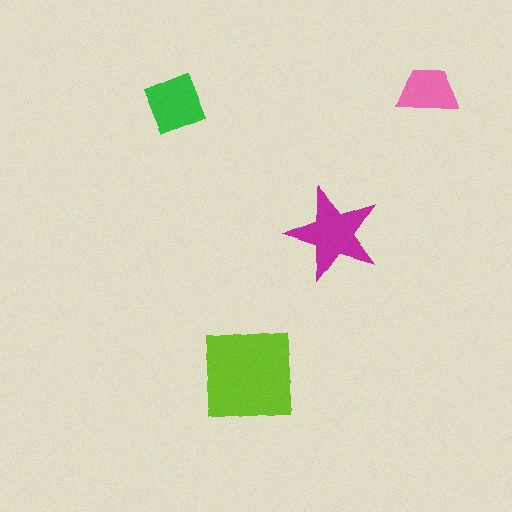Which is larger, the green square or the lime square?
The lime square.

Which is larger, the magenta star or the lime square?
The lime square.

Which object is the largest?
The lime square.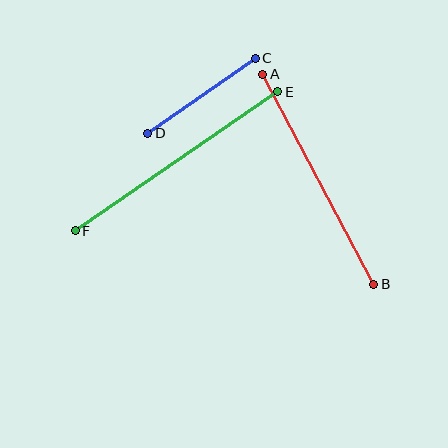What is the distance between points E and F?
The distance is approximately 246 pixels.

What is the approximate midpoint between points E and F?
The midpoint is at approximately (176, 161) pixels.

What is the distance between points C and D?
The distance is approximately 131 pixels.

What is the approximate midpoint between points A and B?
The midpoint is at approximately (318, 179) pixels.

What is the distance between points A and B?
The distance is approximately 238 pixels.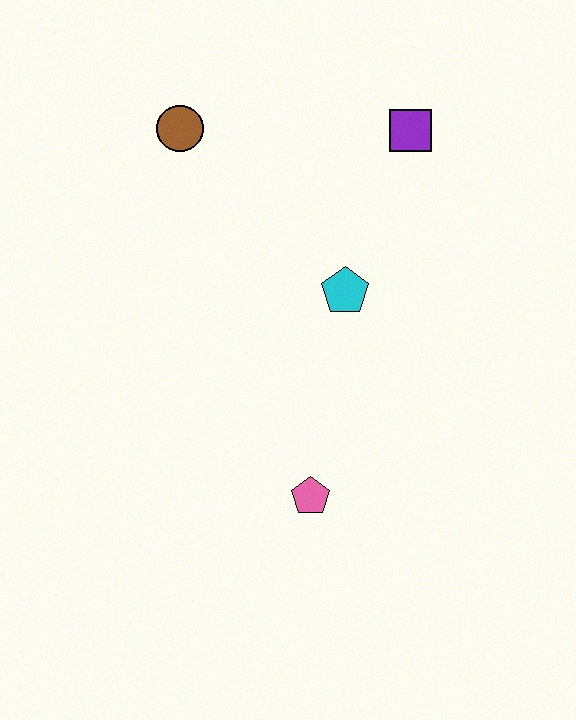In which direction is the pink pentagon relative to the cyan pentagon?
The pink pentagon is below the cyan pentagon.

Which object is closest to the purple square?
The cyan pentagon is closest to the purple square.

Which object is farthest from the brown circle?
The pink pentagon is farthest from the brown circle.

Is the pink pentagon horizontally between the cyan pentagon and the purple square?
No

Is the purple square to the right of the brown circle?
Yes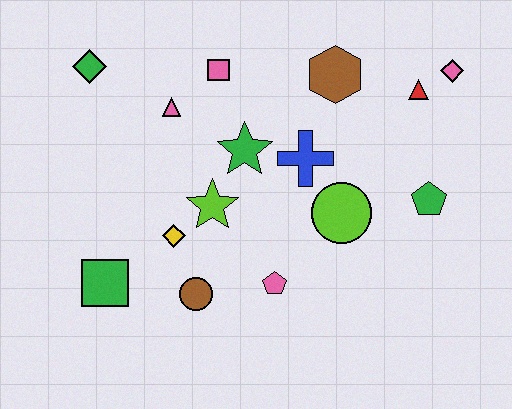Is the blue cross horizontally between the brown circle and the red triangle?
Yes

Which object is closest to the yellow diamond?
The lime star is closest to the yellow diamond.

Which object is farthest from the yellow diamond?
The pink diamond is farthest from the yellow diamond.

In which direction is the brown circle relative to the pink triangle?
The brown circle is below the pink triangle.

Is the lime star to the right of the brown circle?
Yes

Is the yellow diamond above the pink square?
No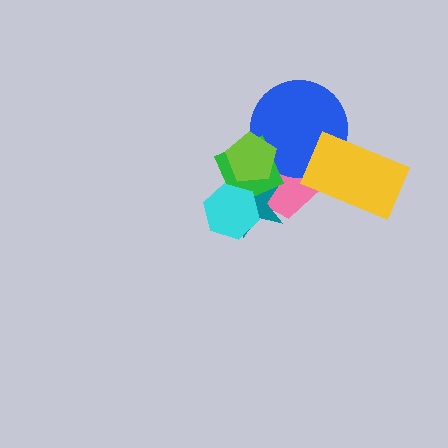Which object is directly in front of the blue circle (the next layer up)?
The green diamond is directly in front of the blue circle.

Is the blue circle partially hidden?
Yes, it is partially covered by another shape.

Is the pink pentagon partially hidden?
Yes, it is partially covered by another shape.